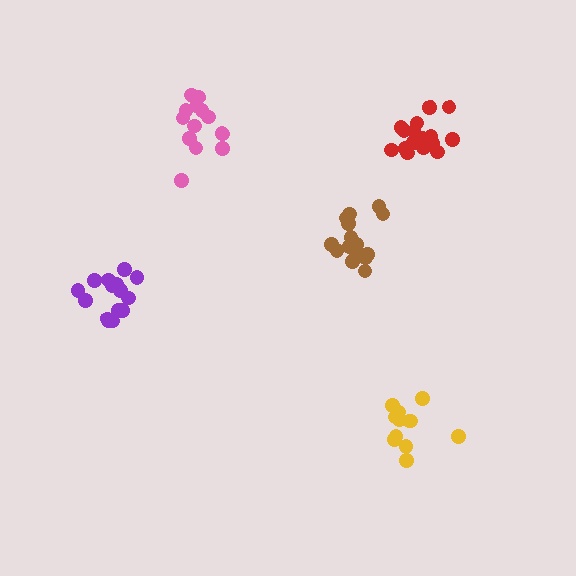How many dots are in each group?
Group 1: 12 dots, Group 2: 15 dots, Group 3: 15 dots, Group 4: 15 dots, Group 5: 17 dots (74 total).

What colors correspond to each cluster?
The clusters are colored: yellow, brown, pink, purple, red.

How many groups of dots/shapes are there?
There are 5 groups.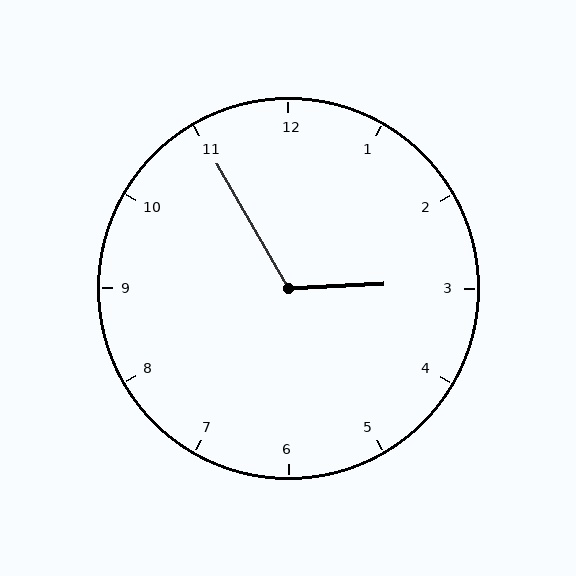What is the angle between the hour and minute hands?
Approximately 118 degrees.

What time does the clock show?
2:55.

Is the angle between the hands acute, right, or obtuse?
It is obtuse.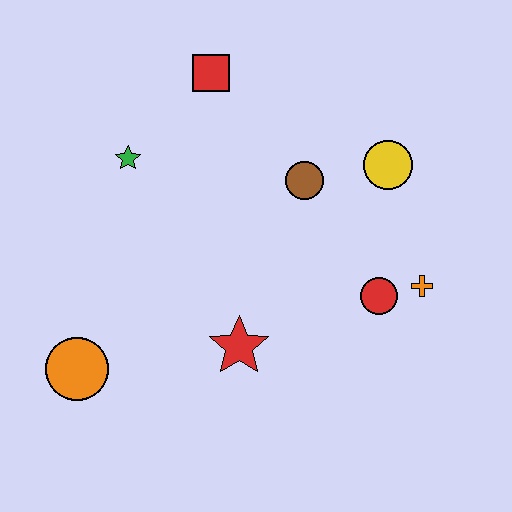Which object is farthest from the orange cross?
The orange circle is farthest from the orange cross.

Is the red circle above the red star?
Yes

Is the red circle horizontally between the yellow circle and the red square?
Yes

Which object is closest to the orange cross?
The red circle is closest to the orange cross.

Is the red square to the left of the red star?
Yes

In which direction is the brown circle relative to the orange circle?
The brown circle is to the right of the orange circle.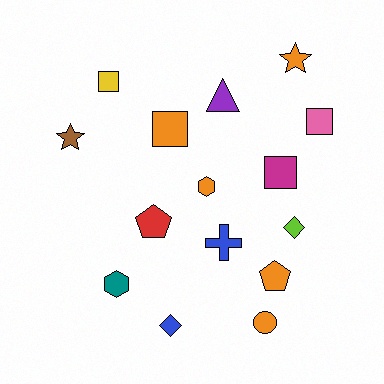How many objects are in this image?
There are 15 objects.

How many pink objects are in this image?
There is 1 pink object.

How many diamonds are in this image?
There are 2 diamonds.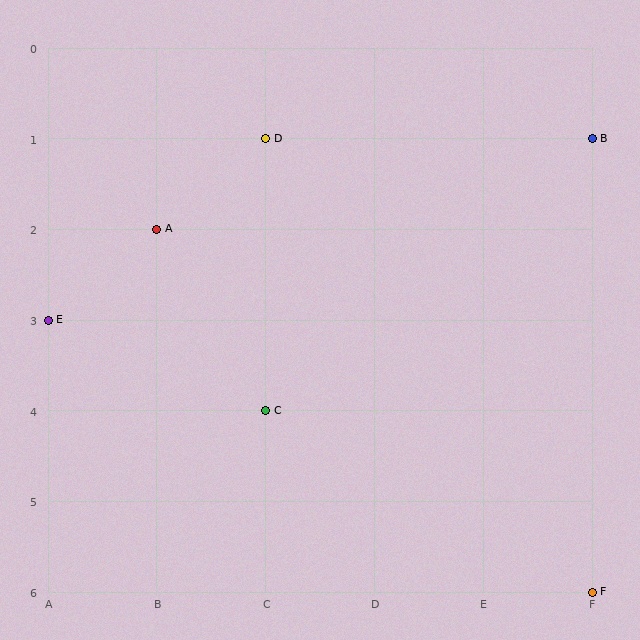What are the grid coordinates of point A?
Point A is at grid coordinates (B, 2).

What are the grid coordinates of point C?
Point C is at grid coordinates (C, 4).